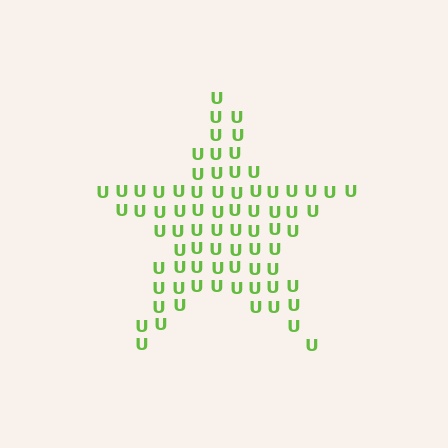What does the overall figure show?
The overall figure shows a star.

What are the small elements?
The small elements are letter U's.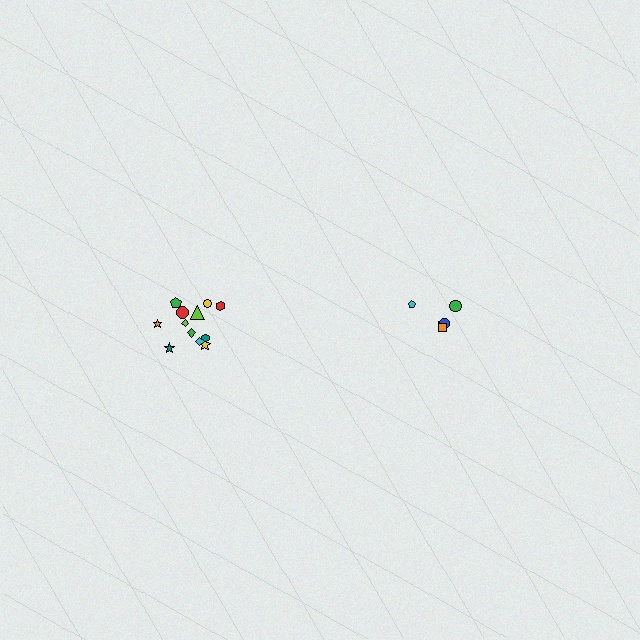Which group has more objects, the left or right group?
The left group.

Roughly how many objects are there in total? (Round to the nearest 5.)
Roughly 15 objects in total.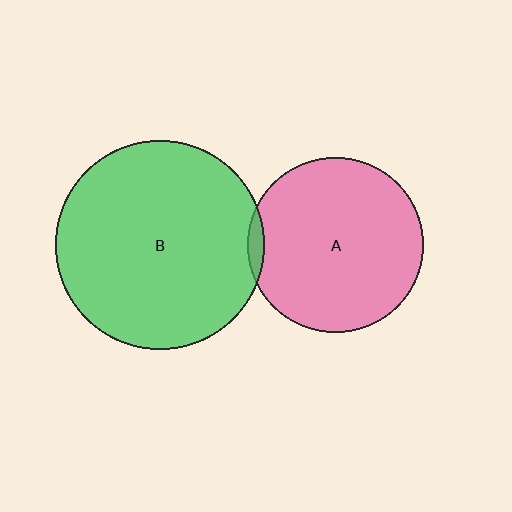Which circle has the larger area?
Circle B (green).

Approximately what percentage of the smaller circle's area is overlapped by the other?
Approximately 5%.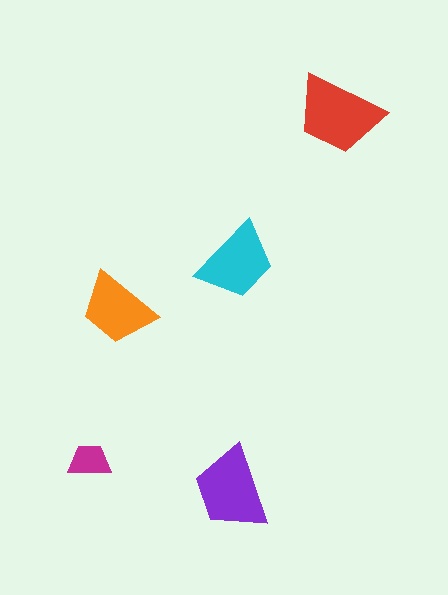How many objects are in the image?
There are 5 objects in the image.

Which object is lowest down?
The purple trapezoid is bottommost.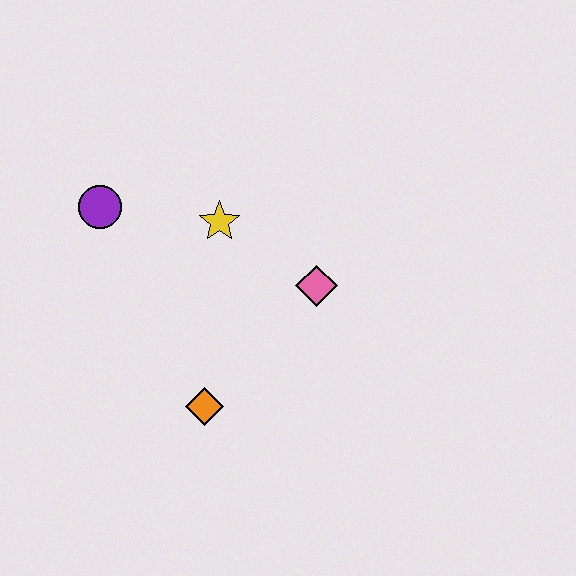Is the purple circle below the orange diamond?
No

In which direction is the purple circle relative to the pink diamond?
The purple circle is to the left of the pink diamond.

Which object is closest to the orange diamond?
The pink diamond is closest to the orange diamond.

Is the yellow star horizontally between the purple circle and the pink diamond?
Yes